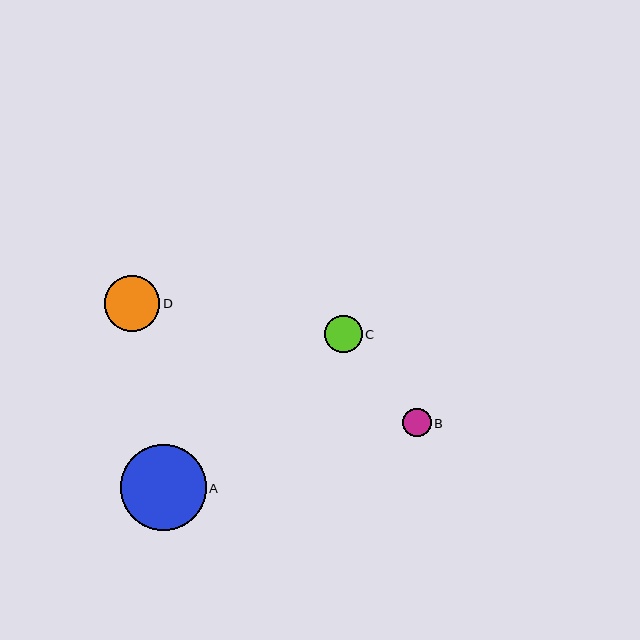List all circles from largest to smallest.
From largest to smallest: A, D, C, B.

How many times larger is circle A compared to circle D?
Circle A is approximately 1.5 times the size of circle D.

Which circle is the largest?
Circle A is the largest with a size of approximately 86 pixels.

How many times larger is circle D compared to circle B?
Circle D is approximately 1.9 times the size of circle B.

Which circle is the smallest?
Circle B is the smallest with a size of approximately 29 pixels.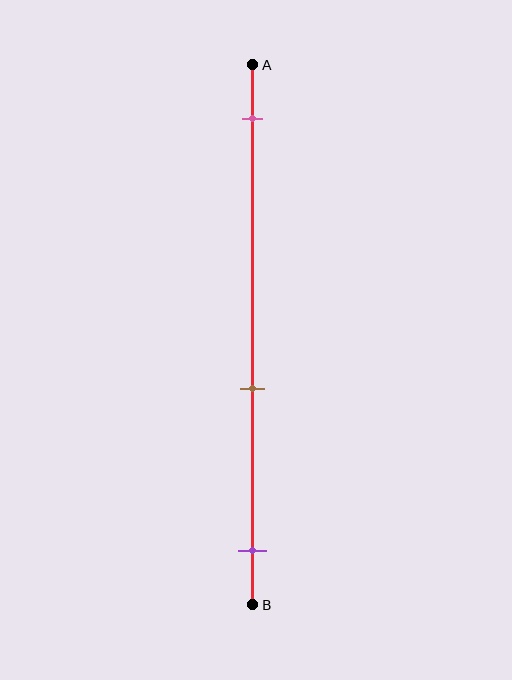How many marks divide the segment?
There are 3 marks dividing the segment.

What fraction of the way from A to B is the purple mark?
The purple mark is approximately 90% (0.9) of the way from A to B.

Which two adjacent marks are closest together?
The brown and purple marks are the closest adjacent pair.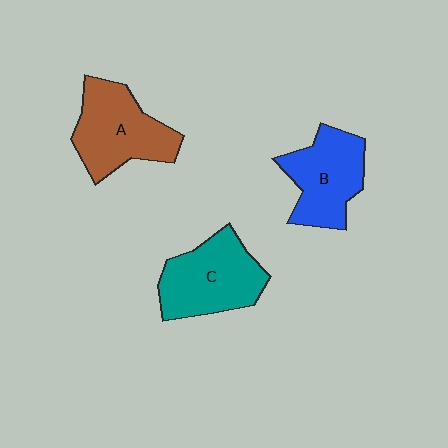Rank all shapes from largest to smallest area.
From largest to smallest: C (teal), A (brown), B (blue).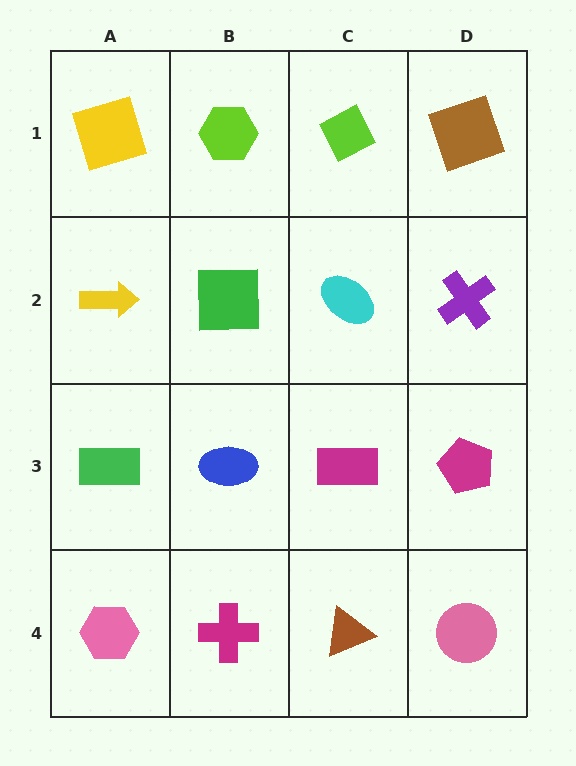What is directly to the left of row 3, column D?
A magenta rectangle.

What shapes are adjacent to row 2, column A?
A yellow square (row 1, column A), a green rectangle (row 3, column A), a green square (row 2, column B).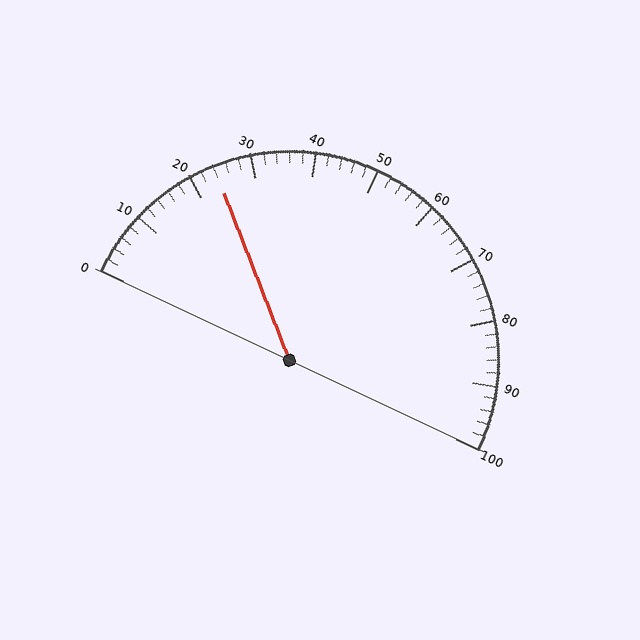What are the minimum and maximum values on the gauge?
The gauge ranges from 0 to 100.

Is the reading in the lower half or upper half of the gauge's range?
The reading is in the lower half of the range (0 to 100).